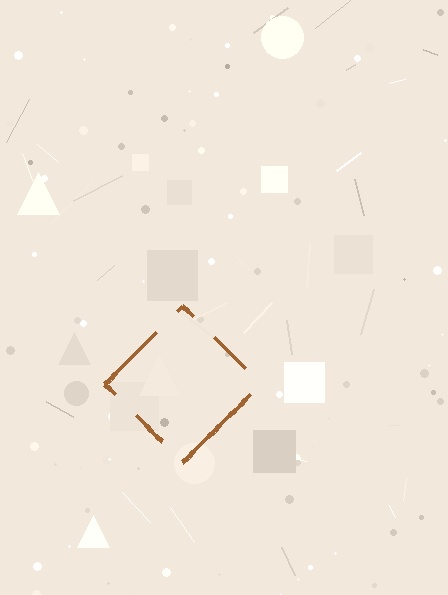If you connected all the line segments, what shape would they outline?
They would outline a diamond.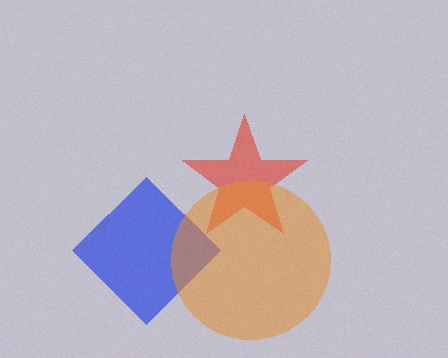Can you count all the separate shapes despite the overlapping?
Yes, there are 3 separate shapes.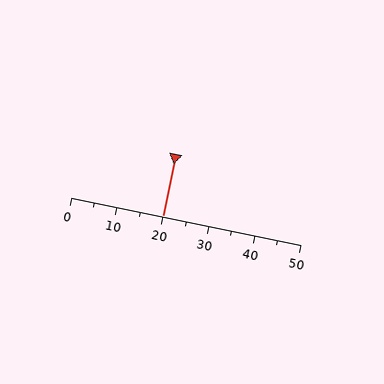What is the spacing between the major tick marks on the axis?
The major ticks are spaced 10 apart.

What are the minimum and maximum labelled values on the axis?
The axis runs from 0 to 50.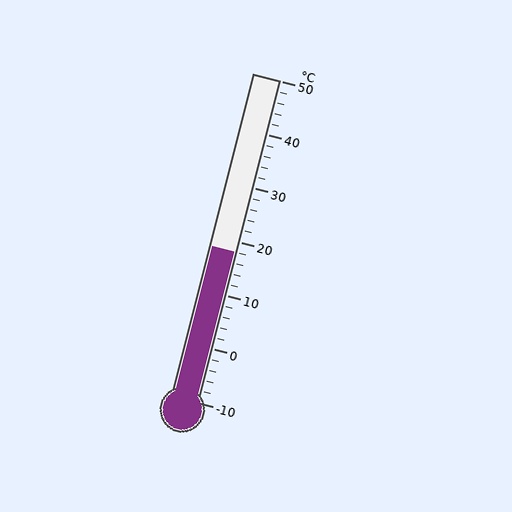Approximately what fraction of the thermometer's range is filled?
The thermometer is filled to approximately 45% of its range.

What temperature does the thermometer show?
The thermometer shows approximately 18°C.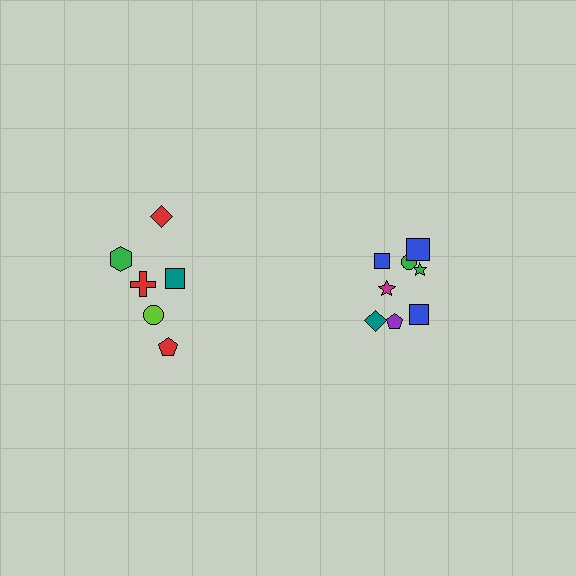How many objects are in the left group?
There are 6 objects.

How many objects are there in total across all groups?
There are 14 objects.